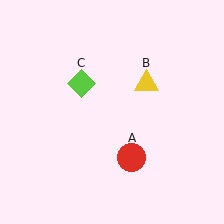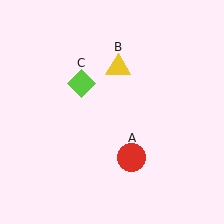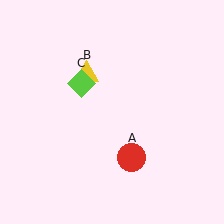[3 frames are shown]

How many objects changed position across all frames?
1 object changed position: yellow triangle (object B).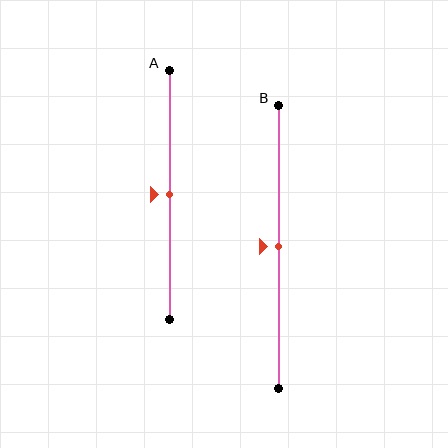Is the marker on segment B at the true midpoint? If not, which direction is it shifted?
Yes, the marker on segment B is at the true midpoint.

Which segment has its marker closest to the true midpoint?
Segment A has its marker closest to the true midpoint.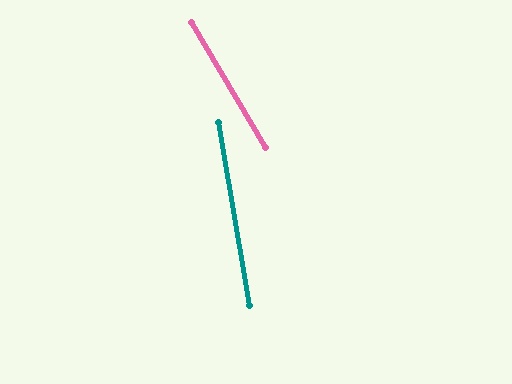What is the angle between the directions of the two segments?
Approximately 21 degrees.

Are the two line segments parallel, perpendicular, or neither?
Neither parallel nor perpendicular — they differ by about 21°.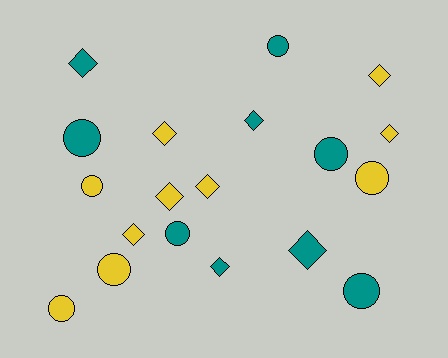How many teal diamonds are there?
There are 4 teal diamonds.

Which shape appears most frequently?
Diamond, with 10 objects.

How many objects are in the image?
There are 19 objects.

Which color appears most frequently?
Yellow, with 10 objects.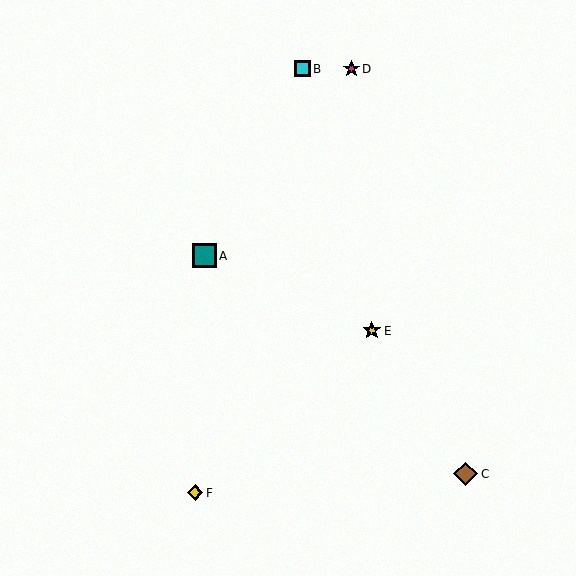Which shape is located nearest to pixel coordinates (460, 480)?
The brown diamond (labeled C) at (466, 474) is nearest to that location.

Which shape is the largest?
The brown diamond (labeled C) is the largest.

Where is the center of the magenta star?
The center of the magenta star is at (351, 69).